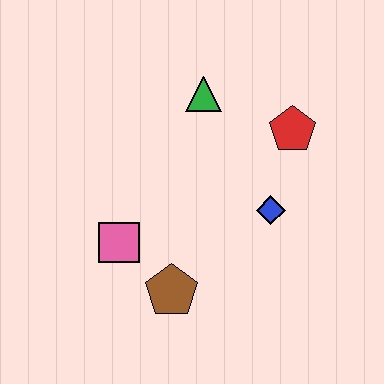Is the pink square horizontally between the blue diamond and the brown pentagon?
No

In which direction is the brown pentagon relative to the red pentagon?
The brown pentagon is below the red pentagon.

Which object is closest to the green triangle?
The red pentagon is closest to the green triangle.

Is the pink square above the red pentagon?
No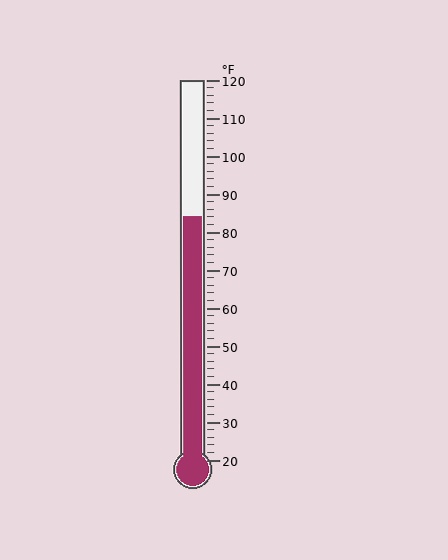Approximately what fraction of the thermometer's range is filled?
The thermometer is filled to approximately 65% of its range.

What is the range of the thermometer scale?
The thermometer scale ranges from 20°F to 120°F.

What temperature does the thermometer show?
The thermometer shows approximately 84°F.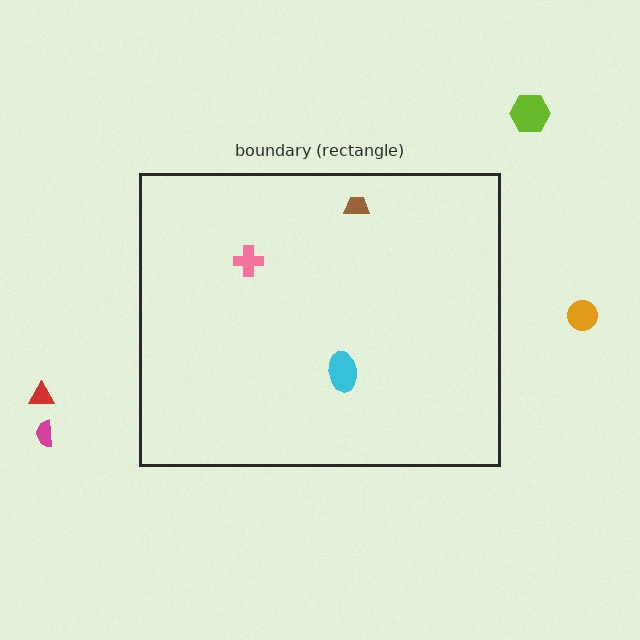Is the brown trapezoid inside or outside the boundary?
Inside.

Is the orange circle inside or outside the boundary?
Outside.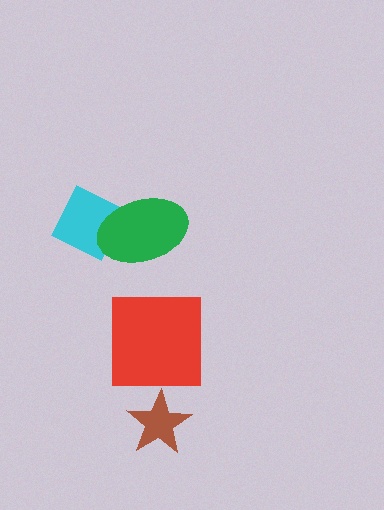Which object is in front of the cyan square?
The green ellipse is in front of the cyan square.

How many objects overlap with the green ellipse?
1 object overlaps with the green ellipse.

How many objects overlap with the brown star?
0 objects overlap with the brown star.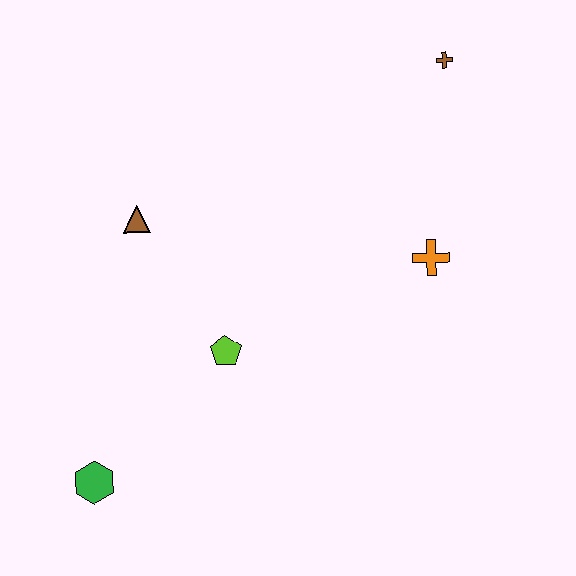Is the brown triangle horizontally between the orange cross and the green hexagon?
Yes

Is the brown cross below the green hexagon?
No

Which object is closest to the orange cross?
The brown cross is closest to the orange cross.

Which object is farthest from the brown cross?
The green hexagon is farthest from the brown cross.